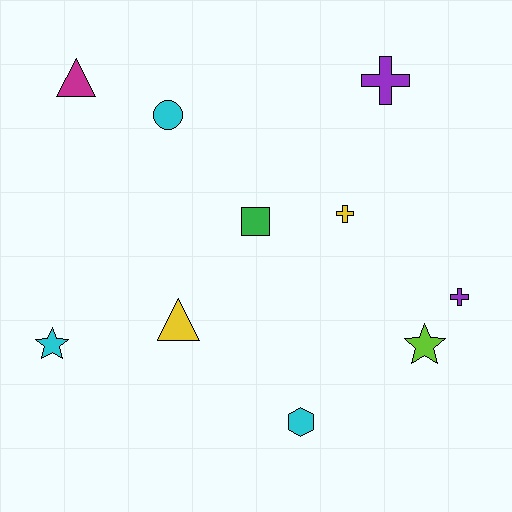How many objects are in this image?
There are 10 objects.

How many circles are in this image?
There is 1 circle.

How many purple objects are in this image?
There are 2 purple objects.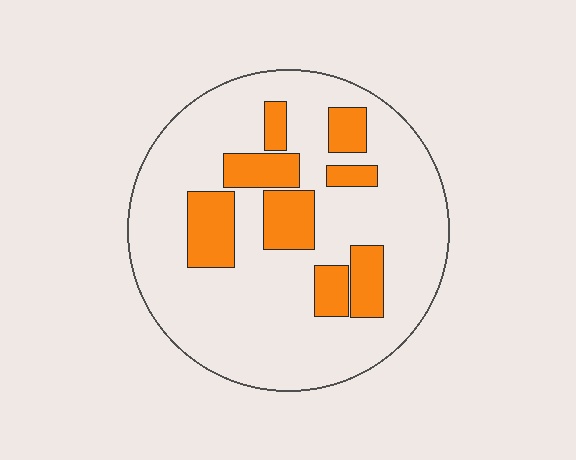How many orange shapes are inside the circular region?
8.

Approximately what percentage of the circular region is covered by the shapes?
Approximately 20%.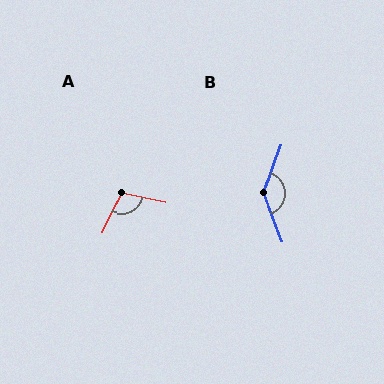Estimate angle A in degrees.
Approximately 103 degrees.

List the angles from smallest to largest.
A (103°), B (139°).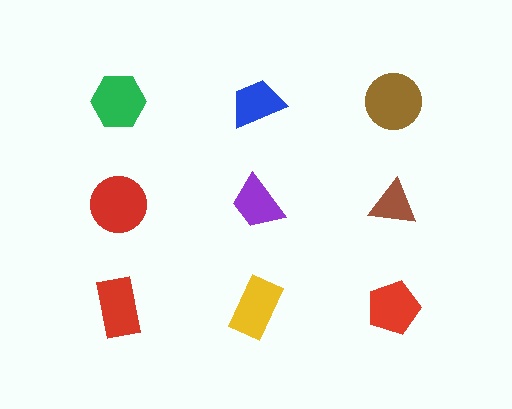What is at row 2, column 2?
A purple trapezoid.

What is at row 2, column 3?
A brown triangle.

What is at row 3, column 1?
A red rectangle.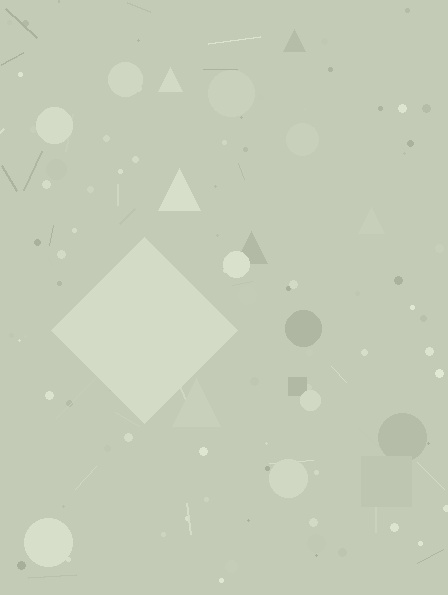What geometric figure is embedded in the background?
A diamond is embedded in the background.